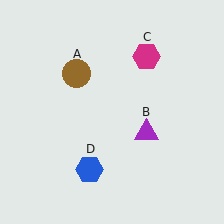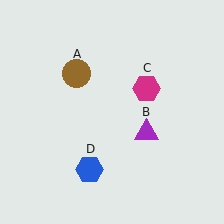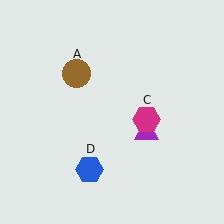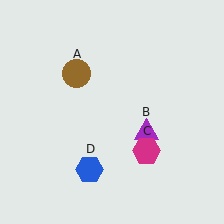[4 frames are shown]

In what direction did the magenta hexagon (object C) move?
The magenta hexagon (object C) moved down.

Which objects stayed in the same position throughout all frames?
Brown circle (object A) and purple triangle (object B) and blue hexagon (object D) remained stationary.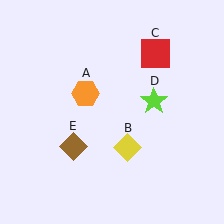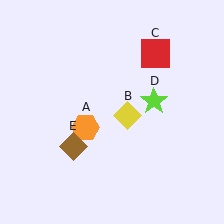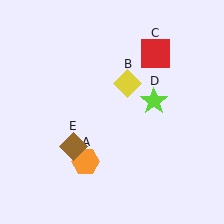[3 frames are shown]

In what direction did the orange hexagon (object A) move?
The orange hexagon (object A) moved down.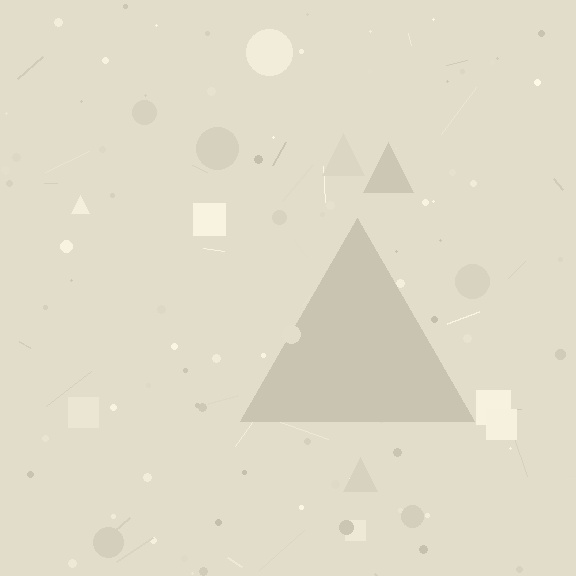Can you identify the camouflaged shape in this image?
The camouflaged shape is a triangle.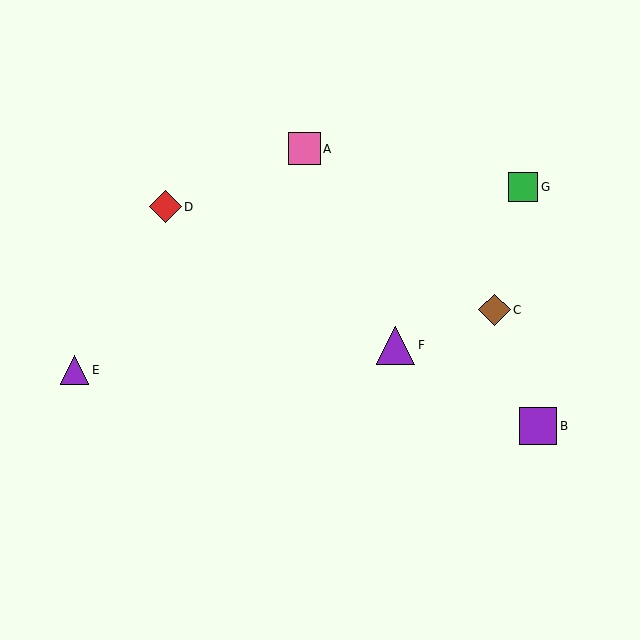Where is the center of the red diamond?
The center of the red diamond is at (166, 207).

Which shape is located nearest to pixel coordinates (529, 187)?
The green square (labeled G) at (523, 187) is nearest to that location.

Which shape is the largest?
The purple triangle (labeled F) is the largest.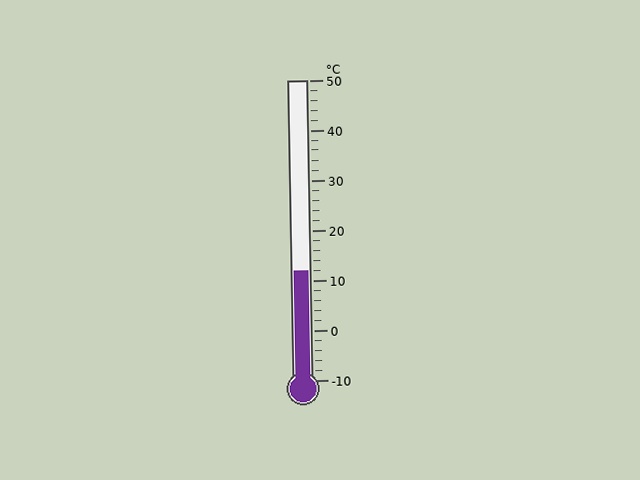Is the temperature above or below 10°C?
The temperature is above 10°C.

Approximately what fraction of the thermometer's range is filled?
The thermometer is filled to approximately 35% of its range.